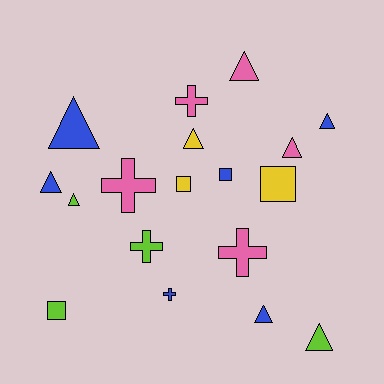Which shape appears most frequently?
Triangle, with 9 objects.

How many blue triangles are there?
There are 4 blue triangles.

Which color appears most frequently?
Blue, with 6 objects.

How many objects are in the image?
There are 18 objects.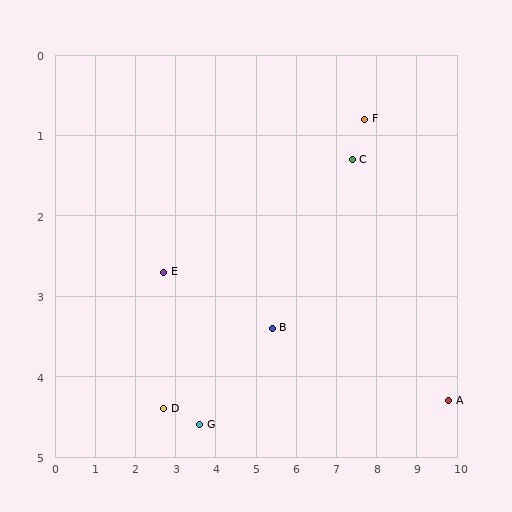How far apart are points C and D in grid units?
Points C and D are about 5.6 grid units apart.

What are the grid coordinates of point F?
Point F is at approximately (7.7, 0.8).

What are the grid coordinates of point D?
Point D is at approximately (2.7, 4.4).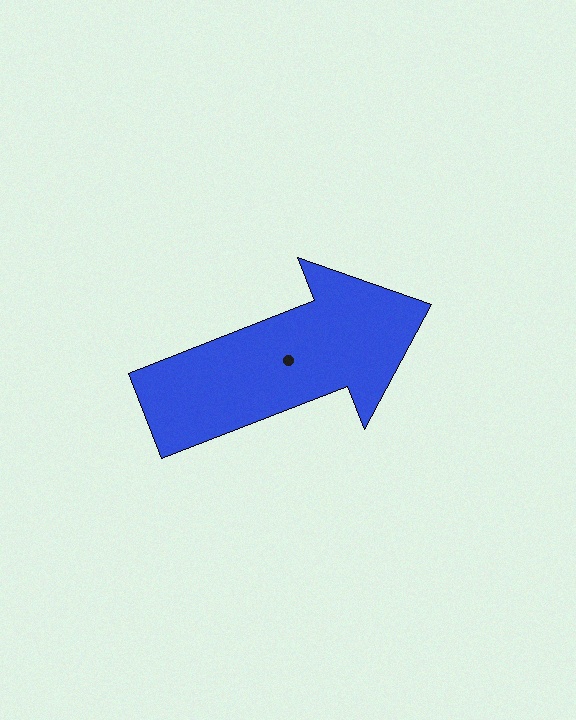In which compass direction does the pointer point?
East.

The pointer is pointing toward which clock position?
Roughly 2 o'clock.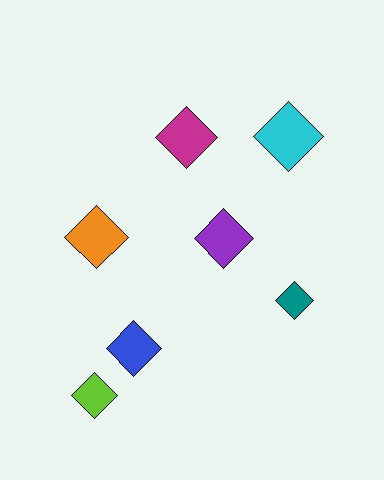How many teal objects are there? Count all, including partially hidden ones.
There is 1 teal object.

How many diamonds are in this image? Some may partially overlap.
There are 7 diamonds.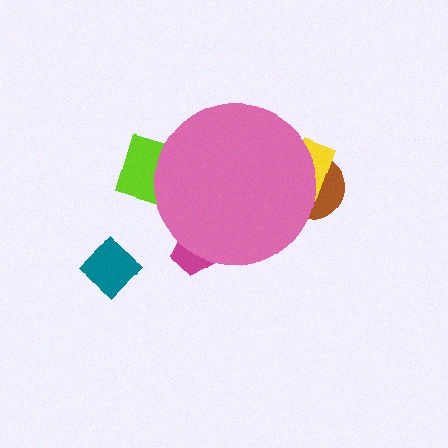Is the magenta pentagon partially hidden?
Yes, the magenta pentagon is partially hidden behind the pink circle.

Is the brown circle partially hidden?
Yes, the brown circle is partially hidden behind the pink circle.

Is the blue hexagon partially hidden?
Yes, the blue hexagon is partially hidden behind the pink circle.